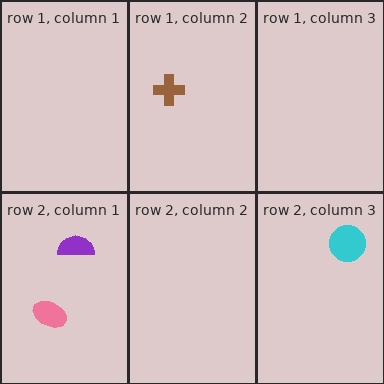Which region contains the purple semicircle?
The row 2, column 1 region.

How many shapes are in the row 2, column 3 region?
1.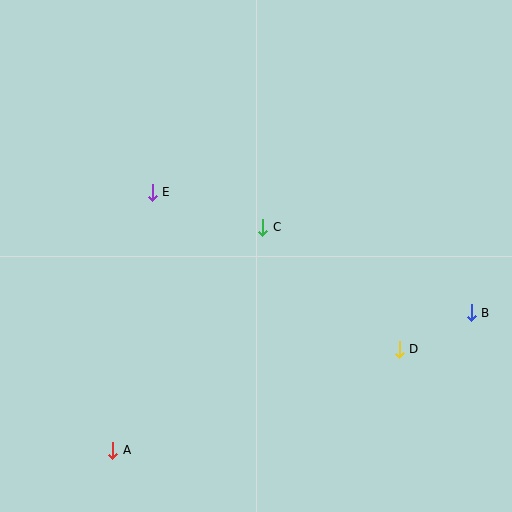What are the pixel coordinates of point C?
Point C is at (263, 227).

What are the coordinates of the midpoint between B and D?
The midpoint between B and D is at (435, 331).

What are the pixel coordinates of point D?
Point D is at (399, 349).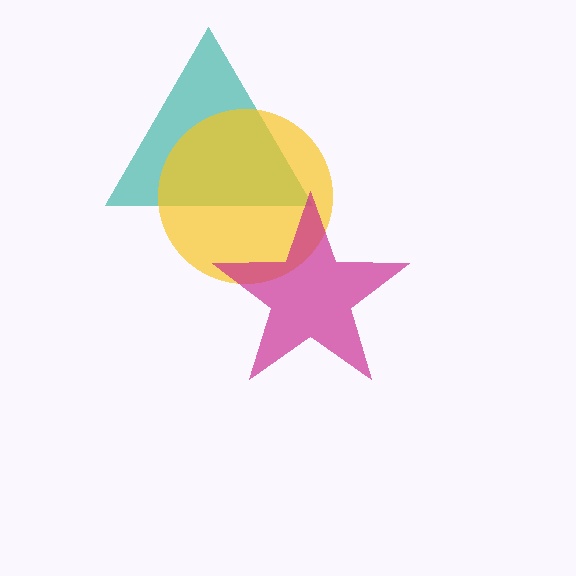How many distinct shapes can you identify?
There are 3 distinct shapes: a teal triangle, a yellow circle, a magenta star.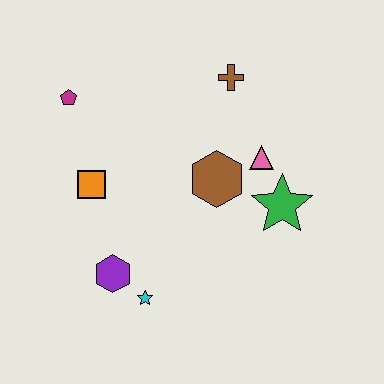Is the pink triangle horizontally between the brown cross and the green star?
Yes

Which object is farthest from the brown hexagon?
The magenta pentagon is farthest from the brown hexagon.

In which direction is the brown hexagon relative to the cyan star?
The brown hexagon is above the cyan star.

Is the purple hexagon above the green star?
No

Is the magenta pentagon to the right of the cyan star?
No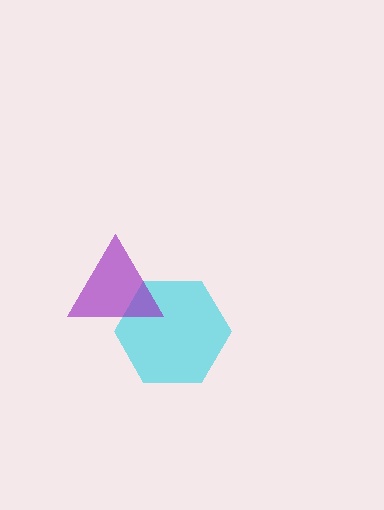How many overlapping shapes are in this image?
There are 2 overlapping shapes in the image.